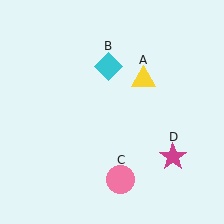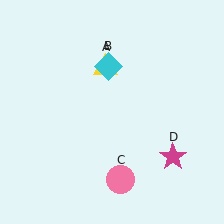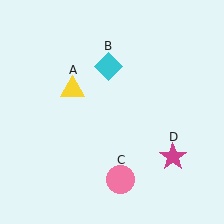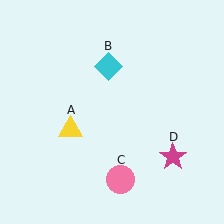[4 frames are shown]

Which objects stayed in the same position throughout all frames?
Cyan diamond (object B) and pink circle (object C) and magenta star (object D) remained stationary.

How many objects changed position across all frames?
1 object changed position: yellow triangle (object A).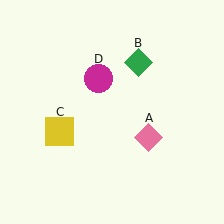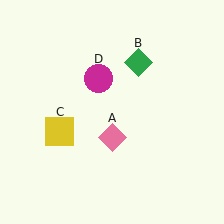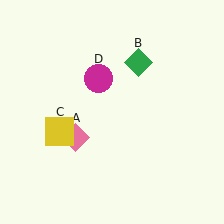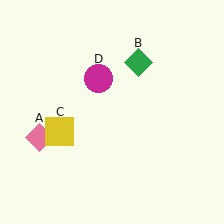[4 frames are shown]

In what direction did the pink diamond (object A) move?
The pink diamond (object A) moved left.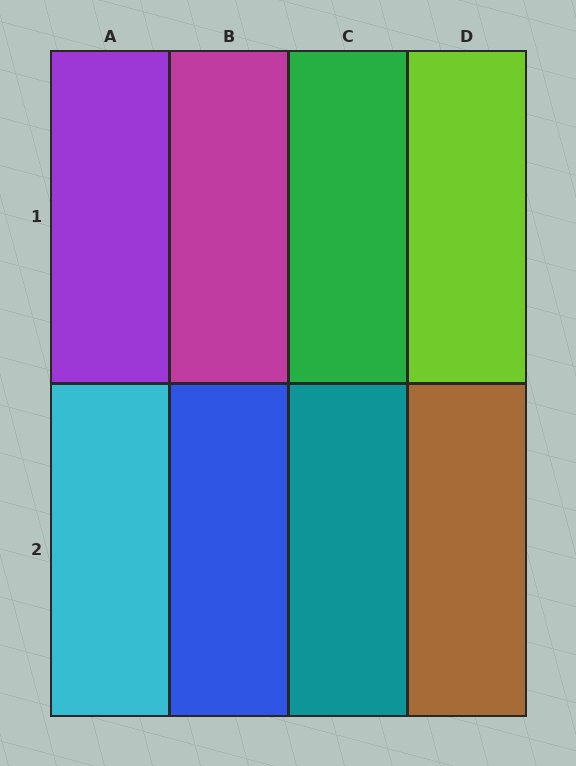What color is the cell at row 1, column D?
Lime.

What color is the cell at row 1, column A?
Purple.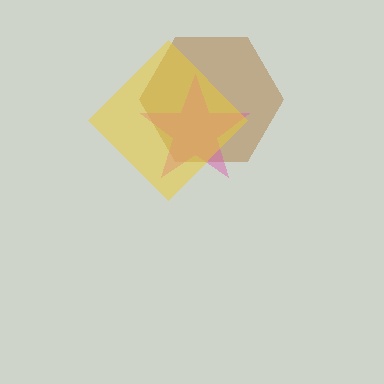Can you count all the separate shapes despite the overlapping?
Yes, there are 3 separate shapes.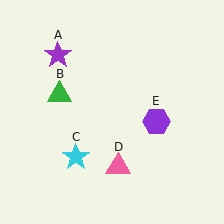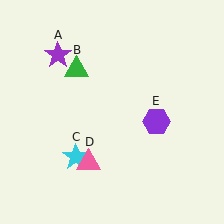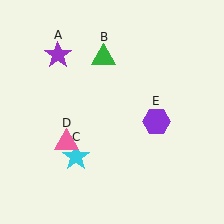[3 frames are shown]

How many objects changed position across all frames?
2 objects changed position: green triangle (object B), pink triangle (object D).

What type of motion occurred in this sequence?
The green triangle (object B), pink triangle (object D) rotated clockwise around the center of the scene.